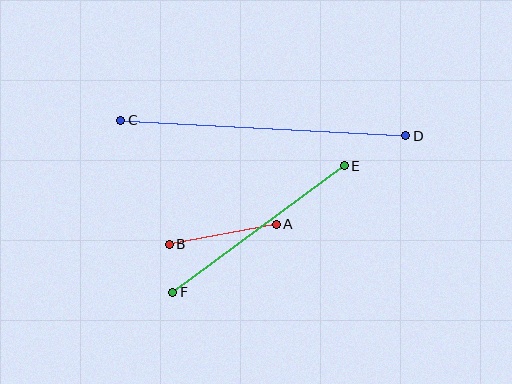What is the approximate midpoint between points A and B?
The midpoint is at approximately (223, 234) pixels.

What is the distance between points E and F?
The distance is approximately 213 pixels.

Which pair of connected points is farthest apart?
Points C and D are farthest apart.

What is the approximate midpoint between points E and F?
The midpoint is at approximately (258, 229) pixels.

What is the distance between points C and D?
The distance is approximately 285 pixels.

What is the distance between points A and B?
The distance is approximately 109 pixels.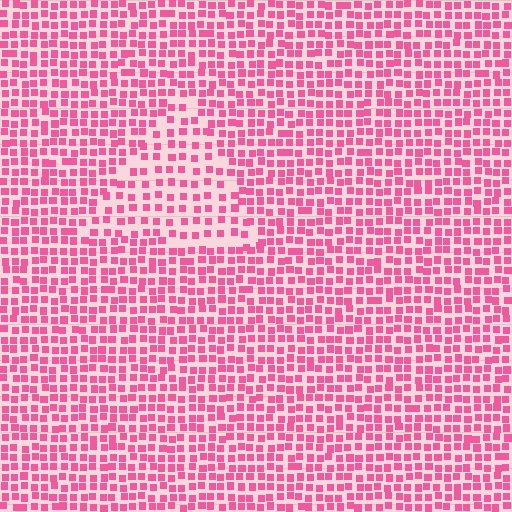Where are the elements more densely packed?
The elements are more densely packed outside the triangle boundary.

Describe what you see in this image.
The image contains small pink elements arranged at two different densities. A triangle-shaped region is visible where the elements are less densely packed than the surrounding area.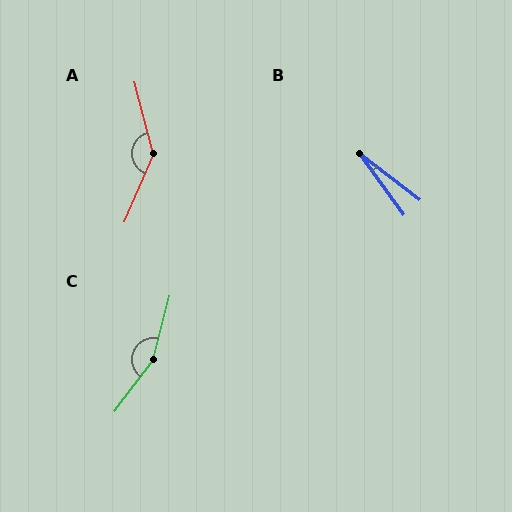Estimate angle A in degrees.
Approximately 142 degrees.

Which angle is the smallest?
B, at approximately 17 degrees.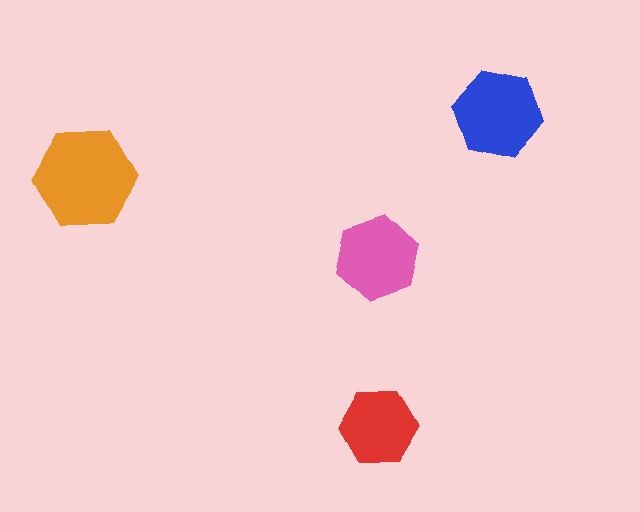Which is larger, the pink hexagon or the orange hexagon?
The orange one.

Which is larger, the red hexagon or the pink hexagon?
The pink one.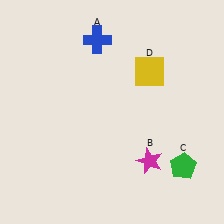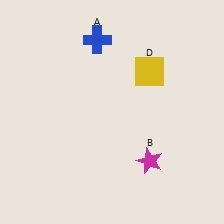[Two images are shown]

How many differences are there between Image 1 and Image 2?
There is 1 difference between the two images.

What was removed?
The green pentagon (C) was removed in Image 2.